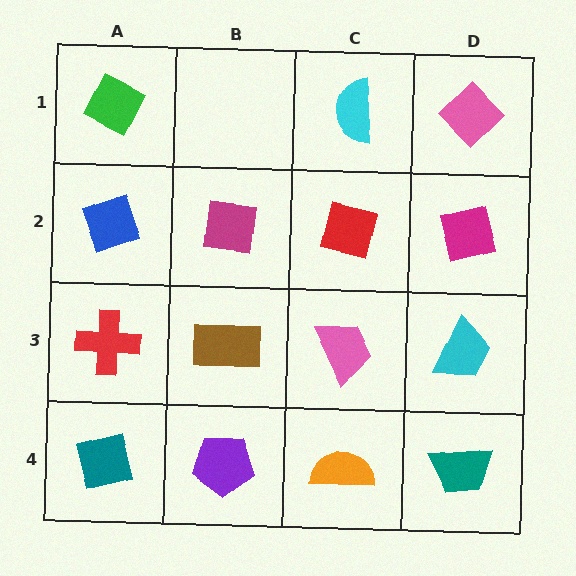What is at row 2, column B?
A magenta square.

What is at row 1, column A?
A green diamond.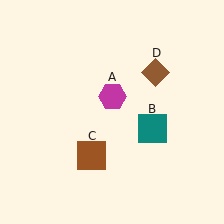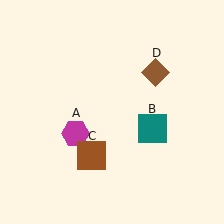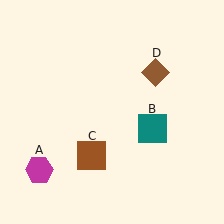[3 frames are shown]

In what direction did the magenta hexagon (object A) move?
The magenta hexagon (object A) moved down and to the left.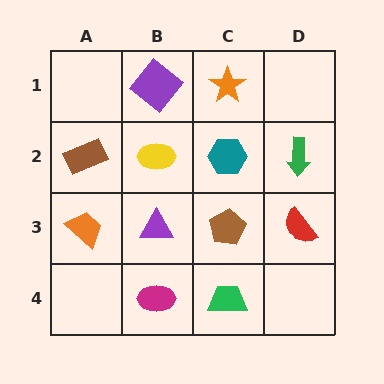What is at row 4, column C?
A green trapezoid.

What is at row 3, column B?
A purple triangle.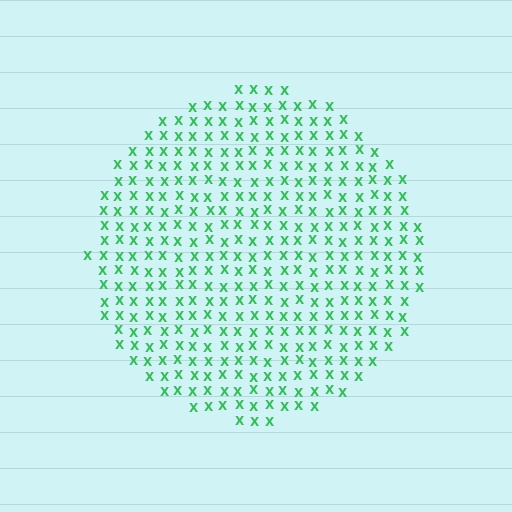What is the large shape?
The large shape is a circle.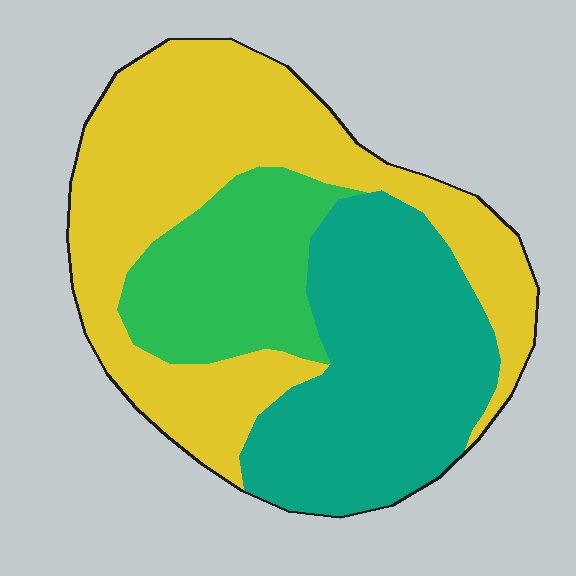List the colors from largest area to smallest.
From largest to smallest: yellow, teal, green.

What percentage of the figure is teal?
Teal takes up about one third (1/3) of the figure.